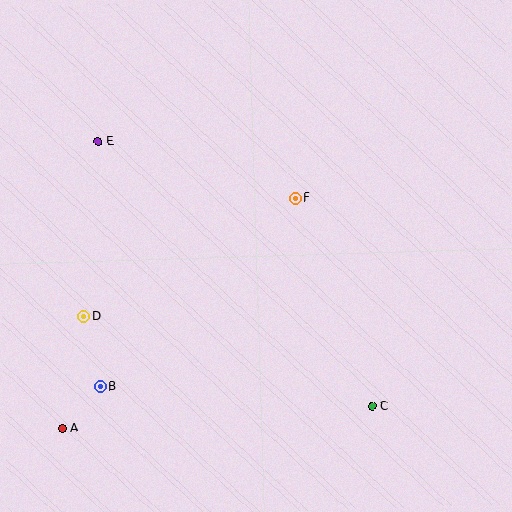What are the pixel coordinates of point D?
Point D is at (83, 316).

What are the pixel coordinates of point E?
Point E is at (98, 142).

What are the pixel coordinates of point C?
Point C is at (372, 406).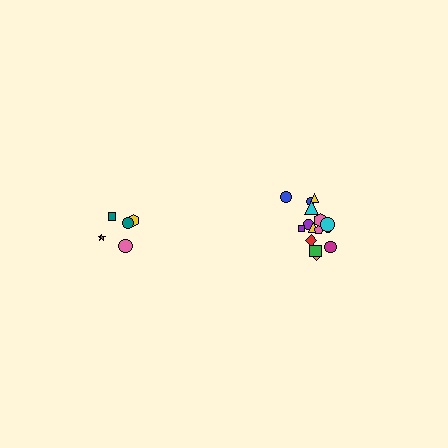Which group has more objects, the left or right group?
The right group.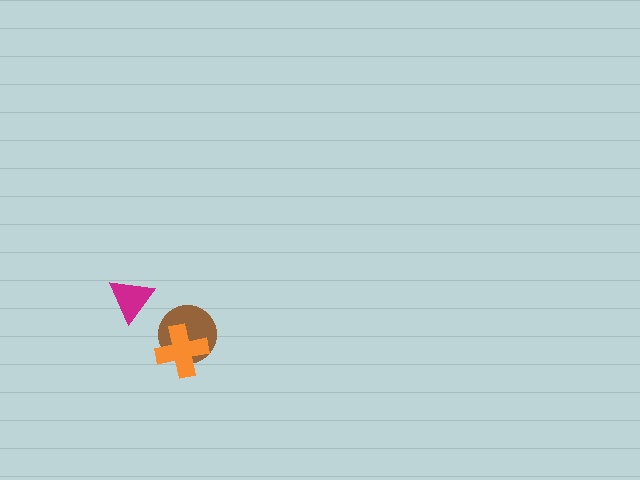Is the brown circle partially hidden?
Yes, it is partially covered by another shape.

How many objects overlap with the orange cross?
1 object overlaps with the orange cross.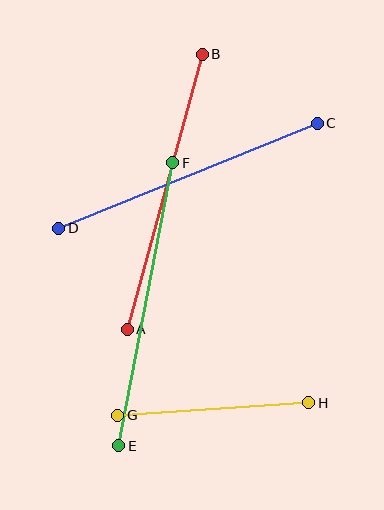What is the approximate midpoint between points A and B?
The midpoint is at approximately (165, 192) pixels.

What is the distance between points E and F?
The distance is approximately 288 pixels.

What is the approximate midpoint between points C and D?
The midpoint is at approximately (188, 176) pixels.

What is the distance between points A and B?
The distance is approximately 285 pixels.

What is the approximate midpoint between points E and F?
The midpoint is at approximately (146, 304) pixels.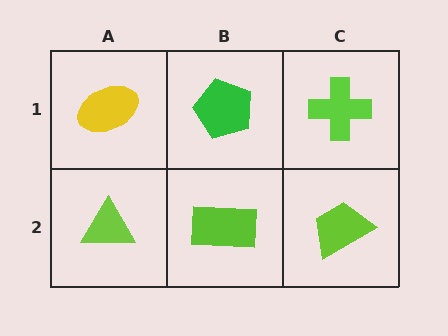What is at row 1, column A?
A yellow ellipse.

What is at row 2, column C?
A lime trapezoid.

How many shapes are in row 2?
3 shapes.